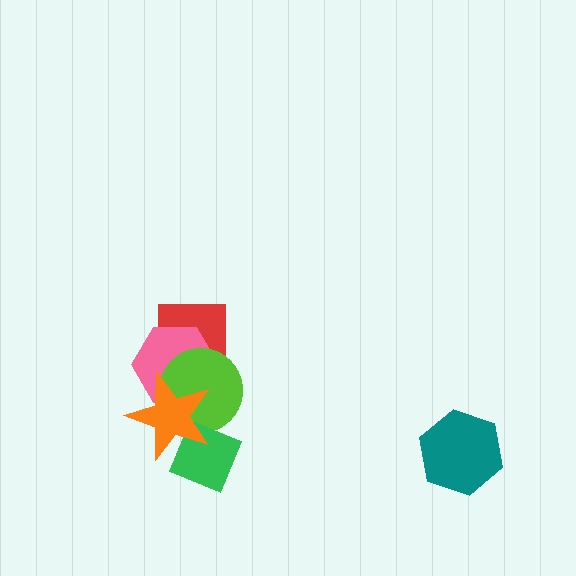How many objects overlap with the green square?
1 object overlaps with the green square.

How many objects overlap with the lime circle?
3 objects overlap with the lime circle.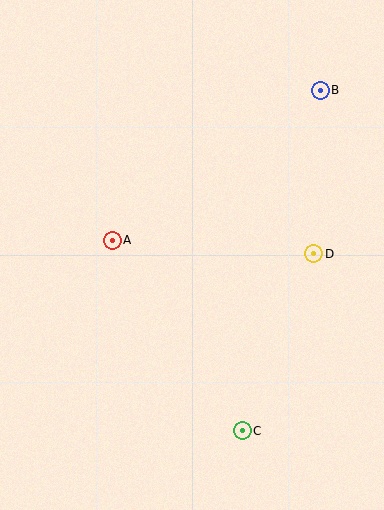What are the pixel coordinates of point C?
Point C is at (242, 431).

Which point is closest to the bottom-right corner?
Point C is closest to the bottom-right corner.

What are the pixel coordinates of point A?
Point A is at (112, 240).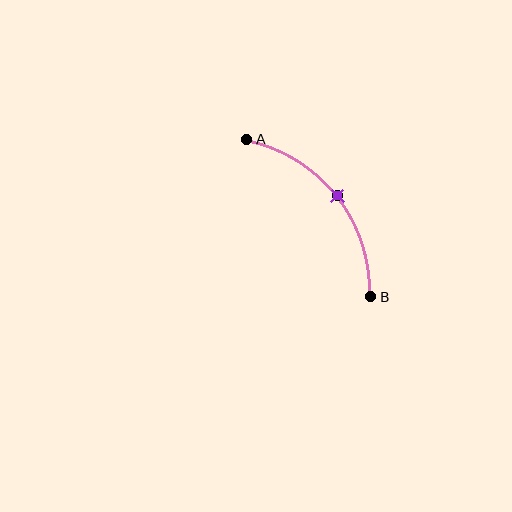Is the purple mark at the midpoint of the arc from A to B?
Yes. The purple mark lies on the arc at equal arc-length from both A and B — it is the arc midpoint.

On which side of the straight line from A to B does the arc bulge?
The arc bulges above and to the right of the straight line connecting A and B.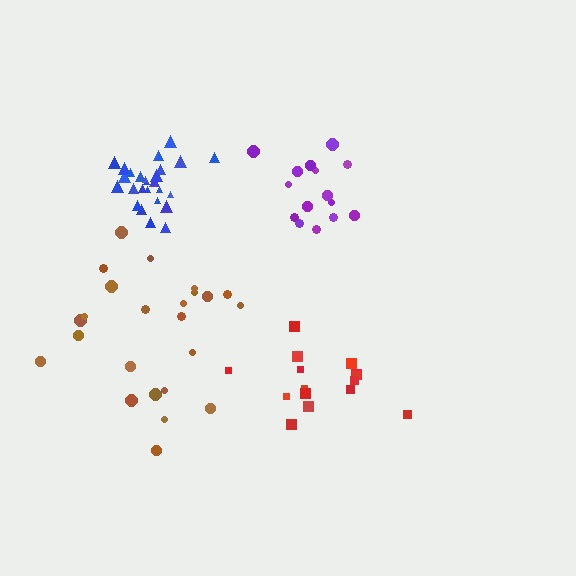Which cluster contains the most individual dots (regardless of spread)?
Blue (27).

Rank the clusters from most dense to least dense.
blue, purple, red, brown.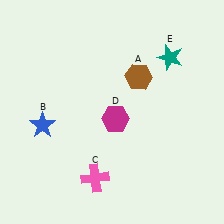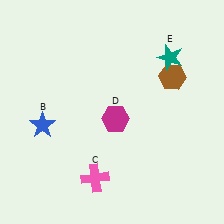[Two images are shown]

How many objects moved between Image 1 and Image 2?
1 object moved between the two images.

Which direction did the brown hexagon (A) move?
The brown hexagon (A) moved right.